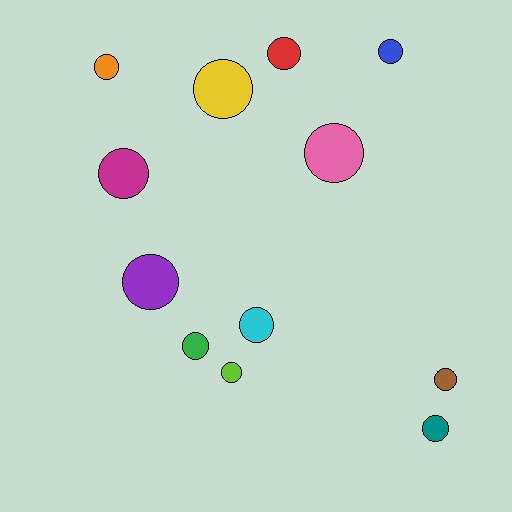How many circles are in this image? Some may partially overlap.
There are 12 circles.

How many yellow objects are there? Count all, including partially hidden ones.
There is 1 yellow object.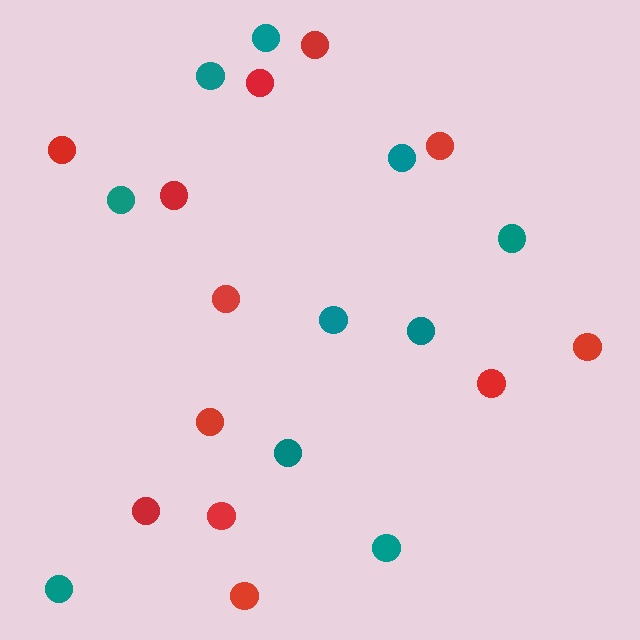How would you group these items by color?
There are 2 groups: one group of teal circles (10) and one group of red circles (12).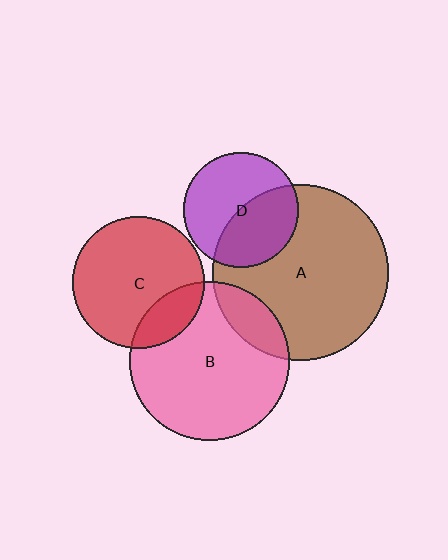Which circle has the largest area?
Circle A (brown).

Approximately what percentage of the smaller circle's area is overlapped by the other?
Approximately 45%.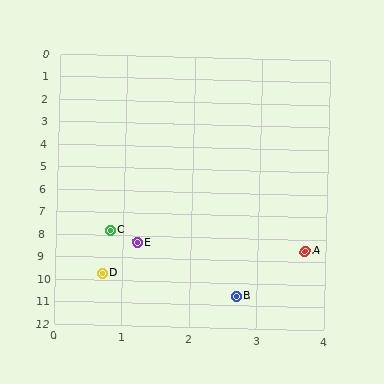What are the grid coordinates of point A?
Point A is at approximately (3.7, 8.5).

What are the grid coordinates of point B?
Point B is at approximately (2.7, 10.6).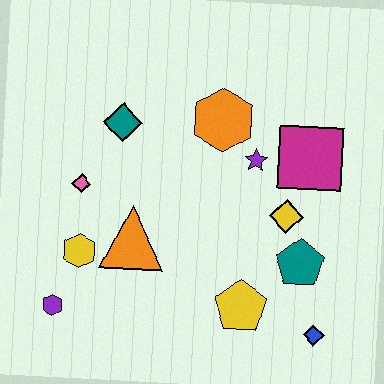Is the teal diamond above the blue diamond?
Yes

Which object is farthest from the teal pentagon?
The purple hexagon is farthest from the teal pentagon.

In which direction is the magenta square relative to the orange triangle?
The magenta square is to the right of the orange triangle.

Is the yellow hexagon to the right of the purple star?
No